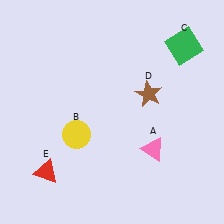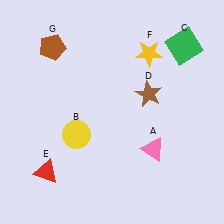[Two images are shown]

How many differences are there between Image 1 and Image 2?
There are 2 differences between the two images.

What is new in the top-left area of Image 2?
A brown pentagon (G) was added in the top-left area of Image 2.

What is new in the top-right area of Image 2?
A yellow star (F) was added in the top-right area of Image 2.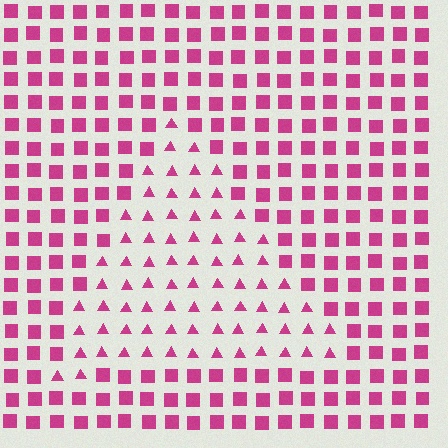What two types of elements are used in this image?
The image uses triangles inside the triangle region and squares outside it.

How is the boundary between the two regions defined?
The boundary is defined by a change in element shape: triangles inside vs. squares outside. All elements share the same color and spacing.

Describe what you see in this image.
The image is filled with small magenta elements arranged in a uniform grid. A triangle-shaped region contains triangles, while the surrounding area contains squares. The boundary is defined purely by the change in element shape.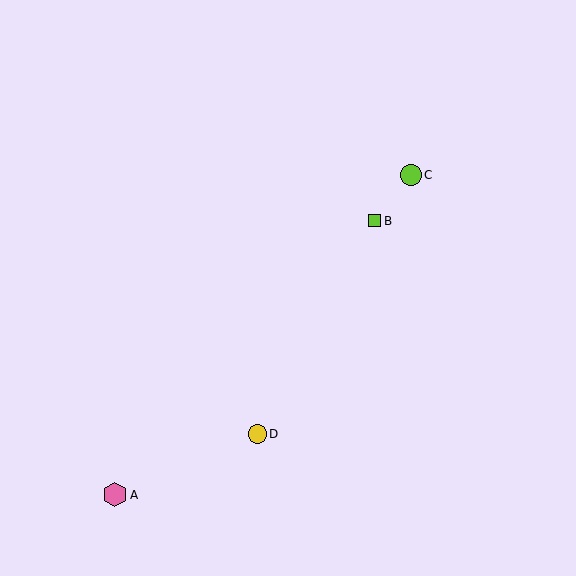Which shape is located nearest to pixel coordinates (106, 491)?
The pink hexagon (labeled A) at (115, 495) is nearest to that location.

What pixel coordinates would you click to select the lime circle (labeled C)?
Click at (411, 175) to select the lime circle C.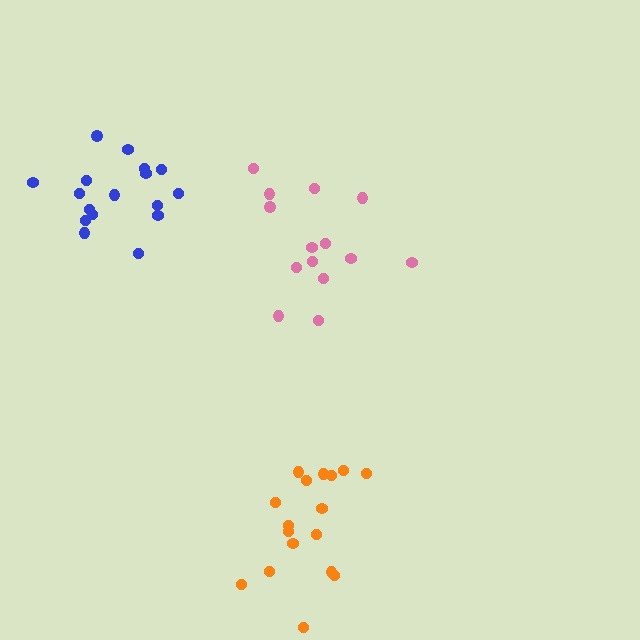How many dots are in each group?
Group 1: 14 dots, Group 2: 17 dots, Group 3: 17 dots (48 total).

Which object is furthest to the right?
The orange cluster is rightmost.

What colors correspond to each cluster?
The clusters are colored: pink, blue, orange.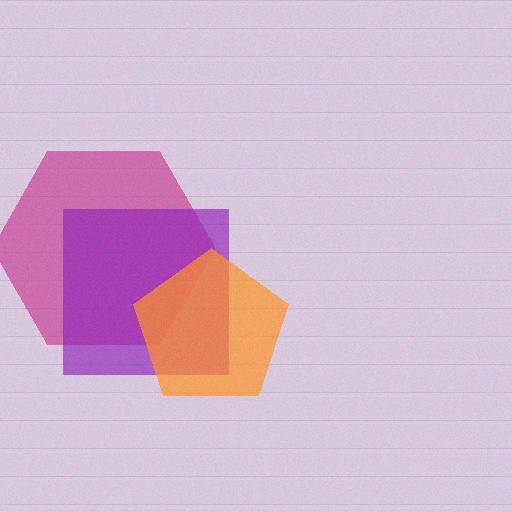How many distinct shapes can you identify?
There are 3 distinct shapes: a magenta hexagon, a purple square, an orange pentagon.